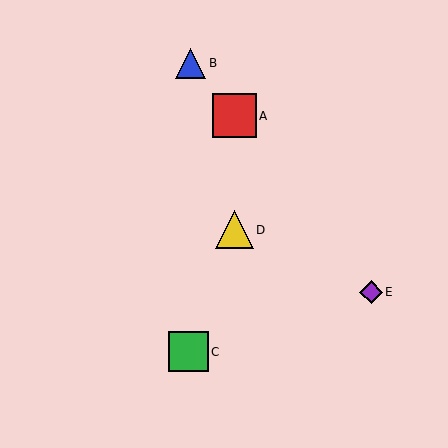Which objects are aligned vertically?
Objects A, D are aligned vertically.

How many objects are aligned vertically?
2 objects (A, D) are aligned vertically.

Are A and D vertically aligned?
Yes, both are at x≈234.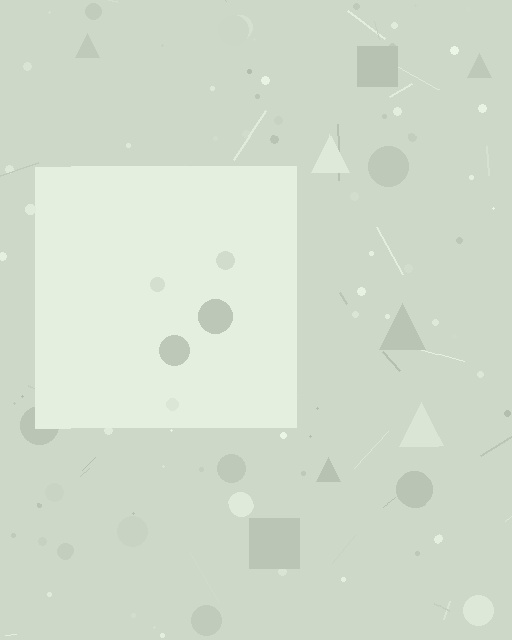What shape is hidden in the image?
A square is hidden in the image.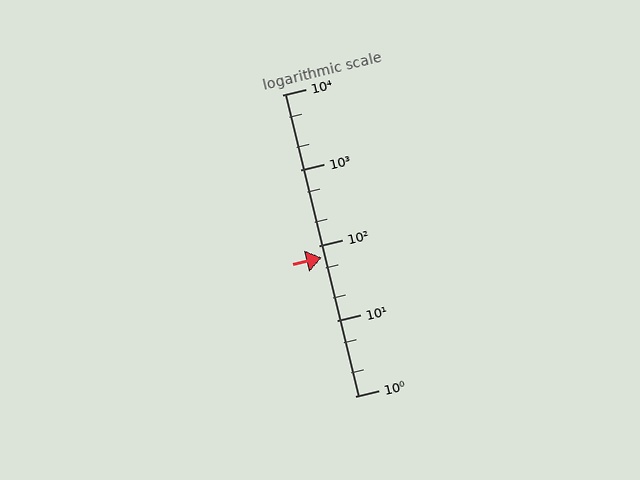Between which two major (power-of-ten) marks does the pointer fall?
The pointer is between 10 and 100.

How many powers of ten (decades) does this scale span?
The scale spans 4 decades, from 1 to 10000.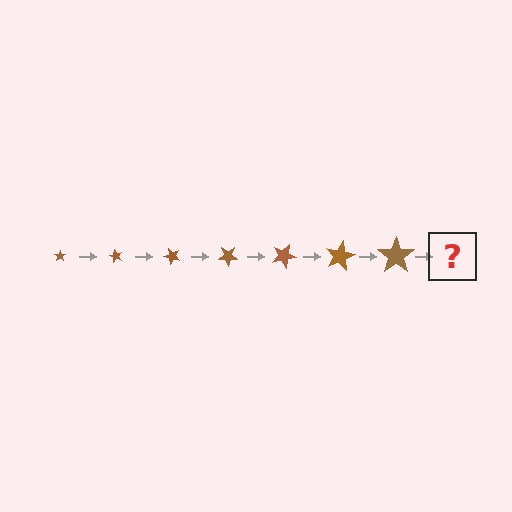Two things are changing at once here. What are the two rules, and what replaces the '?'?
The two rules are that the star grows larger each step and it rotates 60 degrees each step. The '?' should be a star, larger than the previous one and rotated 420 degrees from the start.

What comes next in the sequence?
The next element should be a star, larger than the previous one and rotated 420 degrees from the start.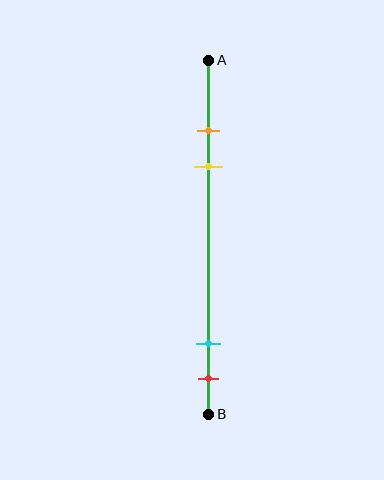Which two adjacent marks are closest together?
The orange and yellow marks are the closest adjacent pair.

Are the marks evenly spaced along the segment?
No, the marks are not evenly spaced.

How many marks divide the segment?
There are 4 marks dividing the segment.